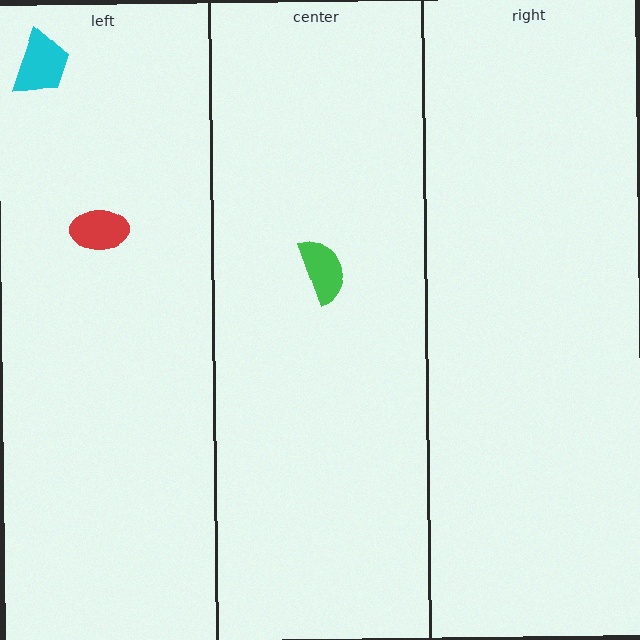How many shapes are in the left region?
2.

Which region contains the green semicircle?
The center region.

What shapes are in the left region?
The red ellipse, the cyan trapezoid.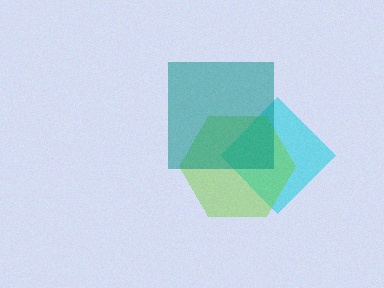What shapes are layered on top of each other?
The layered shapes are: a cyan diamond, a lime hexagon, a teal square.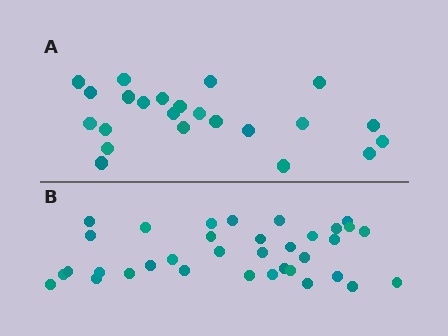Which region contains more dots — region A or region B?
Region B (the bottom region) has more dots.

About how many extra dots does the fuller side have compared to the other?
Region B has roughly 12 or so more dots than region A.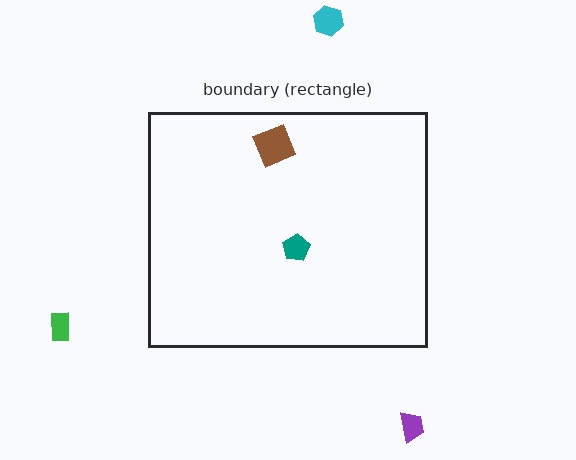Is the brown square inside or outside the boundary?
Inside.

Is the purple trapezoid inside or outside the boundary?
Outside.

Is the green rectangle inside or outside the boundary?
Outside.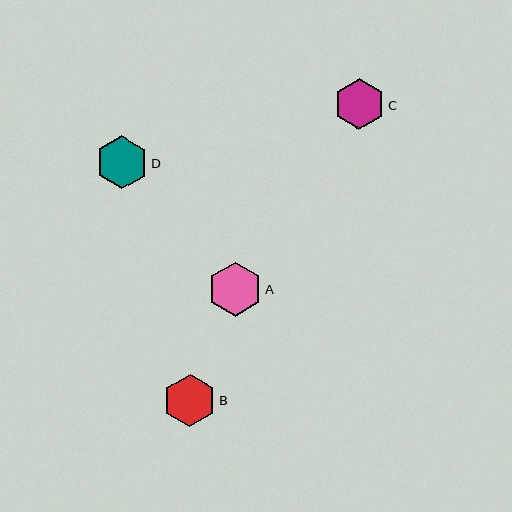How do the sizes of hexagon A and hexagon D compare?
Hexagon A and hexagon D are approximately the same size.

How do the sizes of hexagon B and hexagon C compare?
Hexagon B and hexagon C are approximately the same size.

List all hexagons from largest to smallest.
From largest to smallest: A, B, D, C.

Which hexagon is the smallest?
Hexagon C is the smallest with a size of approximately 51 pixels.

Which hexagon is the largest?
Hexagon A is the largest with a size of approximately 54 pixels.